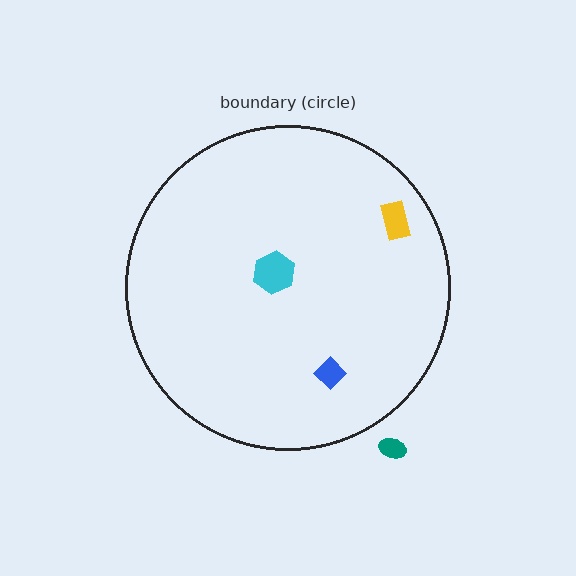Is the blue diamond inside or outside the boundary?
Inside.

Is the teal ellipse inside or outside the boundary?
Outside.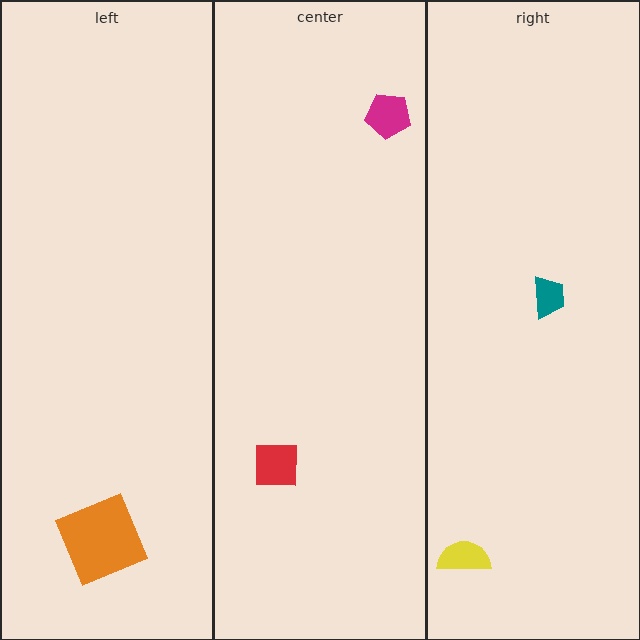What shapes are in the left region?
The orange square.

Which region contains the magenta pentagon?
The center region.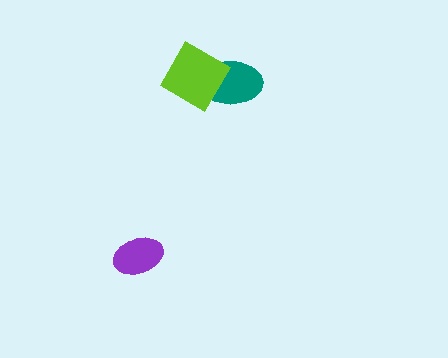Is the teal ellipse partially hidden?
Yes, it is partially covered by another shape.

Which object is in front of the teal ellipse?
The lime diamond is in front of the teal ellipse.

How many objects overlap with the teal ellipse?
1 object overlaps with the teal ellipse.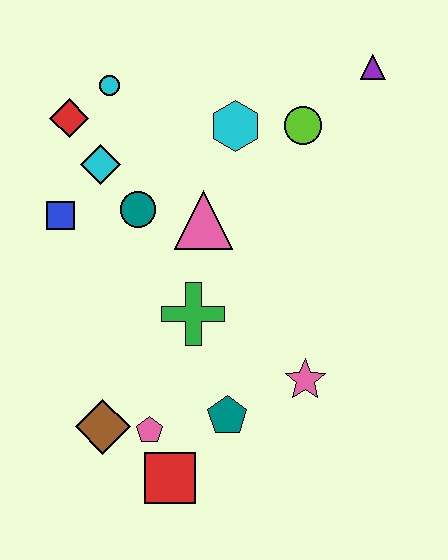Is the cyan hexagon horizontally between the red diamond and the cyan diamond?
No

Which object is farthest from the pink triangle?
The red square is farthest from the pink triangle.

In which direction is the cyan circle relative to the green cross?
The cyan circle is above the green cross.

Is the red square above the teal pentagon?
No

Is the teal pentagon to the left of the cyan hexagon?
Yes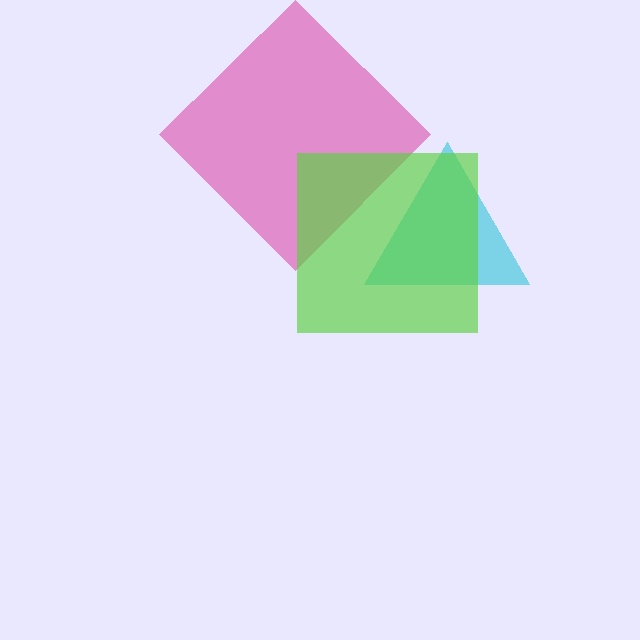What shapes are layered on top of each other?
The layered shapes are: a magenta diamond, a cyan triangle, a lime square.